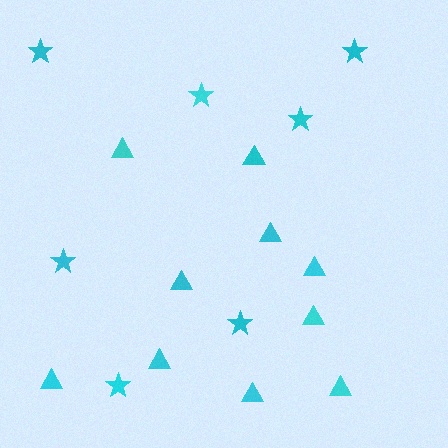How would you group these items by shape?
There are 2 groups: one group of stars (7) and one group of triangles (10).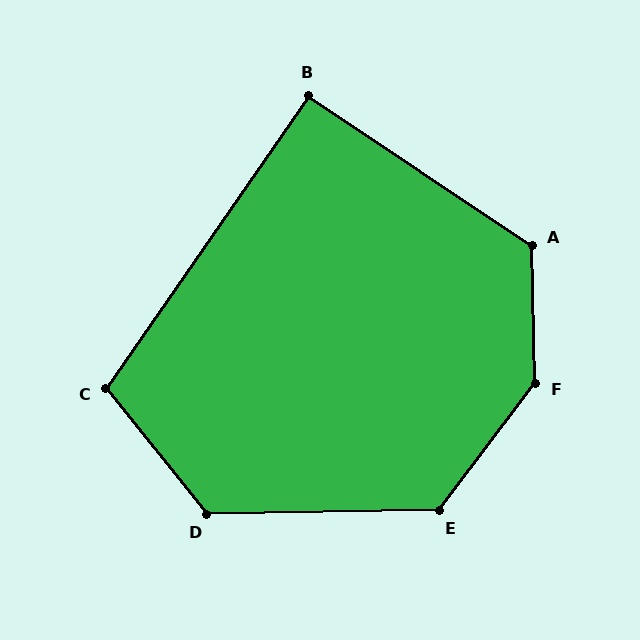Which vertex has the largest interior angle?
F, at approximately 141 degrees.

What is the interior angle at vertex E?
Approximately 128 degrees (obtuse).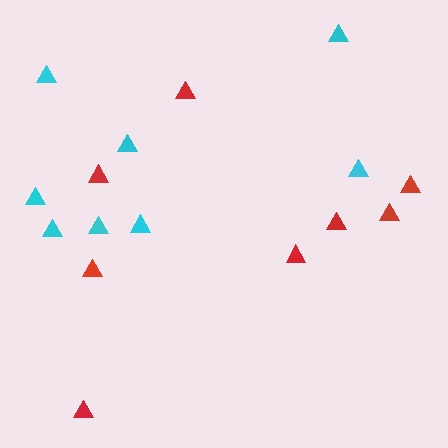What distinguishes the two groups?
There are 2 groups: one group of cyan triangles (8) and one group of red triangles (8).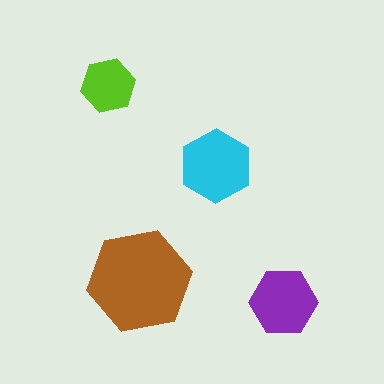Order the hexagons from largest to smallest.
the brown one, the cyan one, the purple one, the lime one.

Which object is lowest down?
The purple hexagon is bottommost.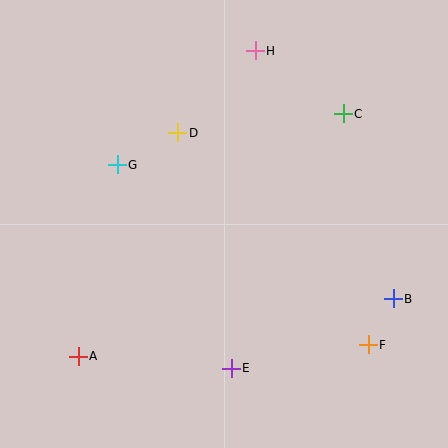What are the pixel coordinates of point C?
Point C is at (343, 114).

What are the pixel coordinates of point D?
Point D is at (178, 133).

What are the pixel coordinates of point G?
Point G is at (117, 165).